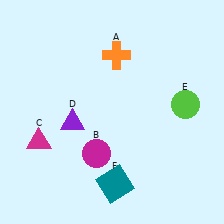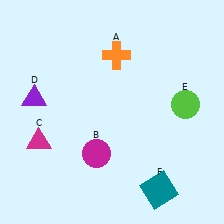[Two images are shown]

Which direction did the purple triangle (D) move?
The purple triangle (D) moved left.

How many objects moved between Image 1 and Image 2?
2 objects moved between the two images.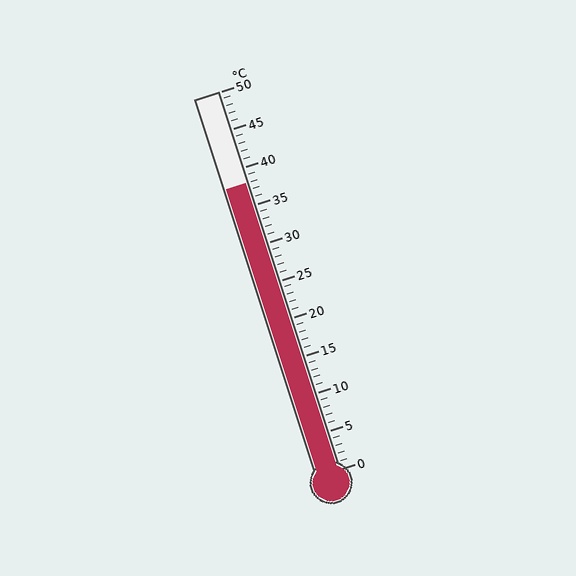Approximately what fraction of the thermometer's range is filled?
The thermometer is filled to approximately 75% of its range.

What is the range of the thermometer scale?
The thermometer scale ranges from 0°C to 50°C.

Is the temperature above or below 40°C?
The temperature is below 40°C.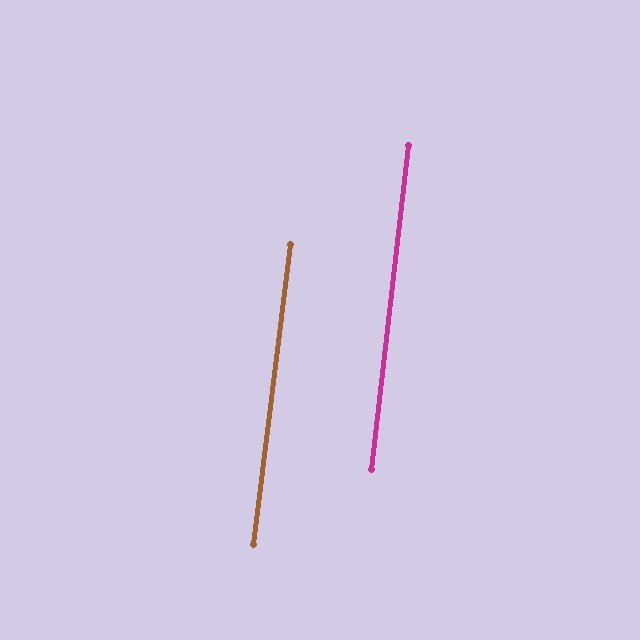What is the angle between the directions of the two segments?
Approximately 1 degree.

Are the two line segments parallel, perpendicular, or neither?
Parallel — their directions differ by only 0.6°.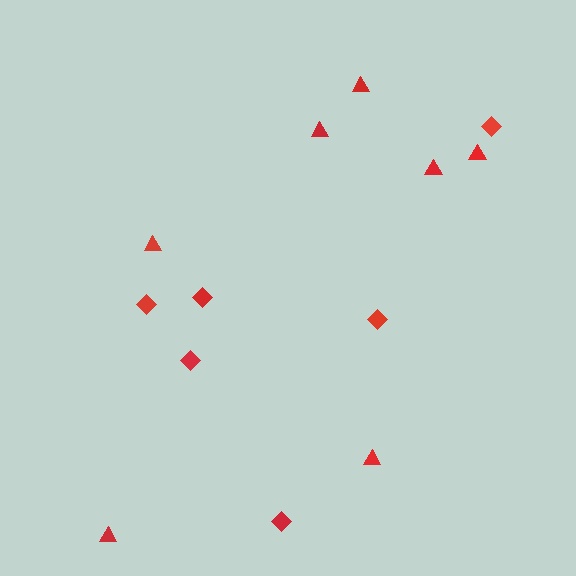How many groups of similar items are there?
There are 2 groups: one group of triangles (7) and one group of diamonds (6).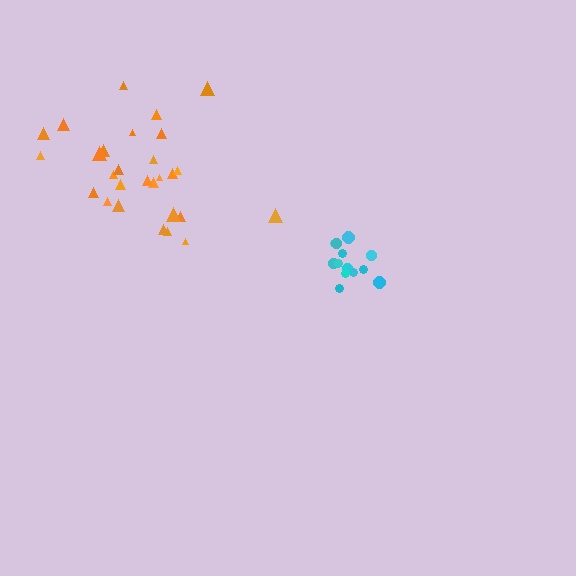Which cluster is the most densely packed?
Cyan.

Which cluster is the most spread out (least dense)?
Orange.